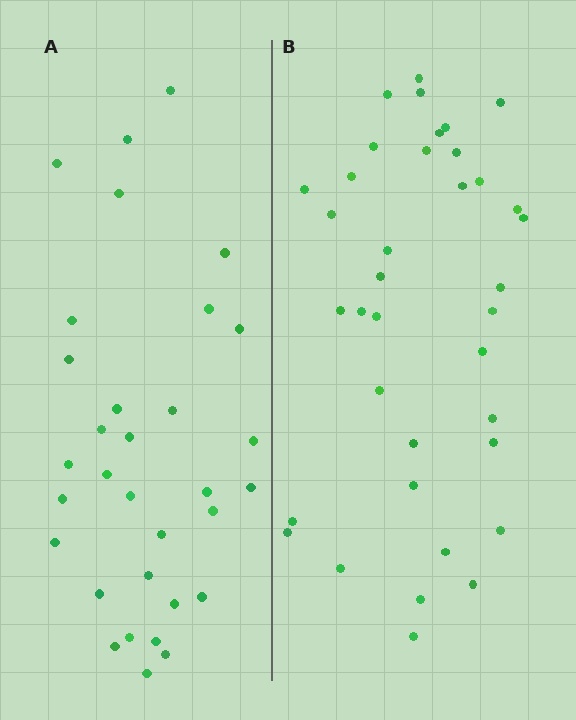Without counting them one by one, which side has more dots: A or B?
Region B (the right region) has more dots.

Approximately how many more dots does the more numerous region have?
Region B has about 5 more dots than region A.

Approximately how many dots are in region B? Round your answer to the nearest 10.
About 40 dots. (The exact count is 37, which rounds to 40.)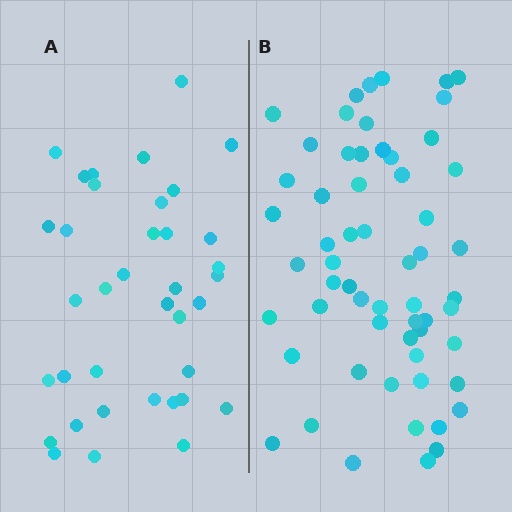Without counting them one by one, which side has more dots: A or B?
Region B (the right region) has more dots.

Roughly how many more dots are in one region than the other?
Region B has approximately 20 more dots than region A.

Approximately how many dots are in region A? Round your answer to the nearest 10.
About 40 dots. (The exact count is 37, which rounds to 40.)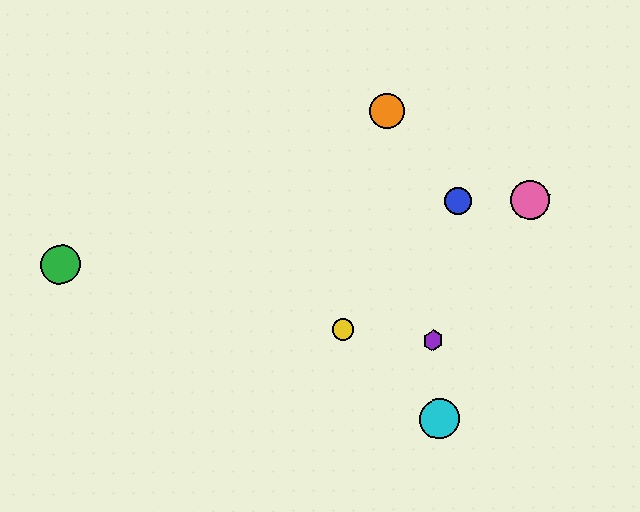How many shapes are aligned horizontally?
3 shapes (the red star, the blue circle, the pink circle) are aligned horizontally.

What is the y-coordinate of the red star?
The red star is at y≈200.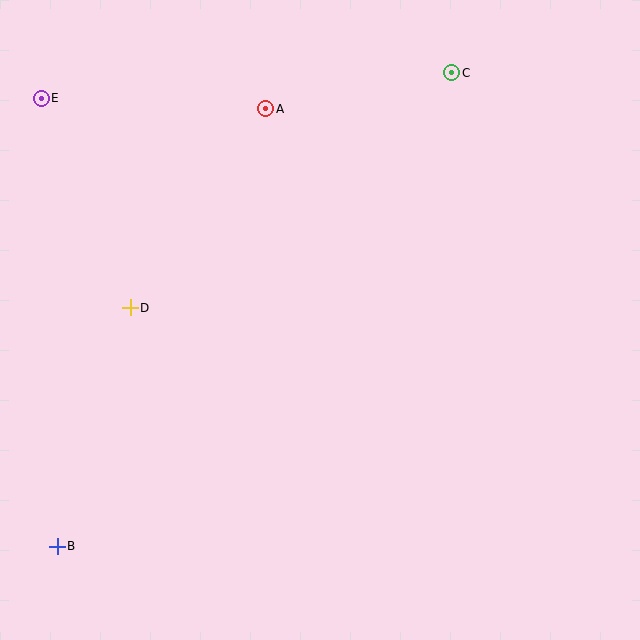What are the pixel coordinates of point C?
Point C is at (452, 73).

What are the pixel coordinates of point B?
Point B is at (57, 546).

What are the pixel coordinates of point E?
Point E is at (41, 98).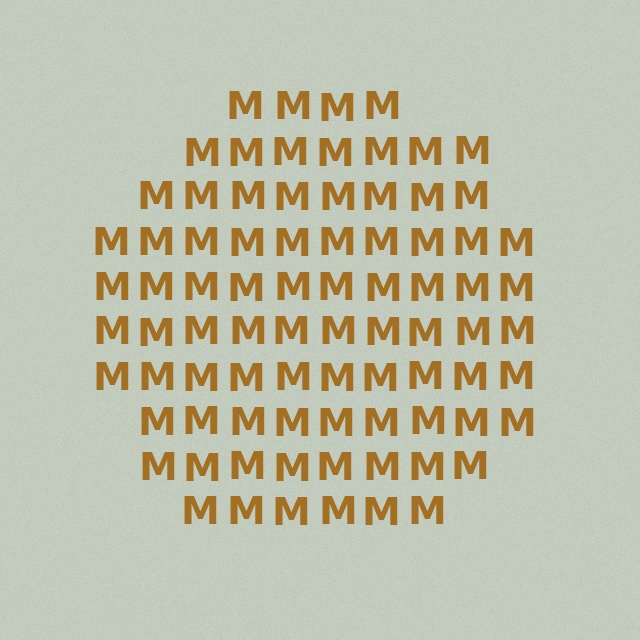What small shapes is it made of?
It is made of small letter M's.